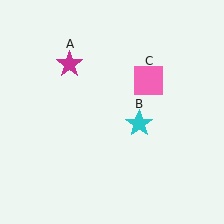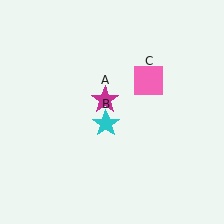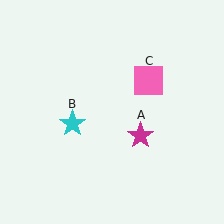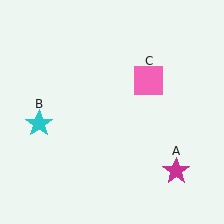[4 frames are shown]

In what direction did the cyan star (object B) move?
The cyan star (object B) moved left.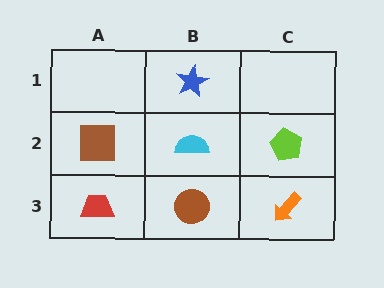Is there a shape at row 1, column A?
No, that cell is empty.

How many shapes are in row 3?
3 shapes.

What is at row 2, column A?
A brown square.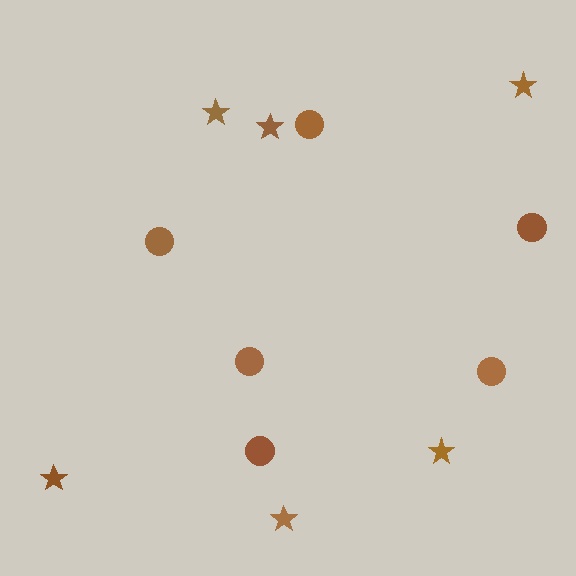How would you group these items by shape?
There are 2 groups: one group of stars (6) and one group of circles (6).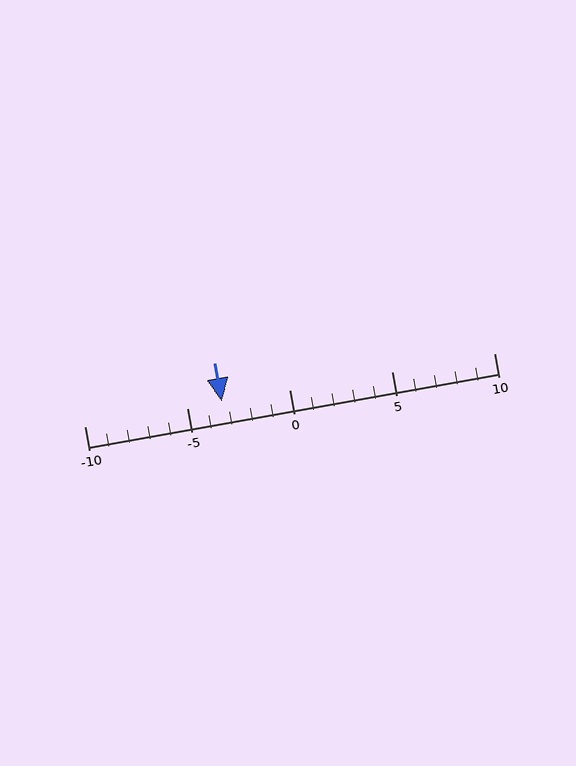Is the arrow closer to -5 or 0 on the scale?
The arrow is closer to -5.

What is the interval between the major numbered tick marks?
The major tick marks are spaced 5 units apart.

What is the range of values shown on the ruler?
The ruler shows values from -10 to 10.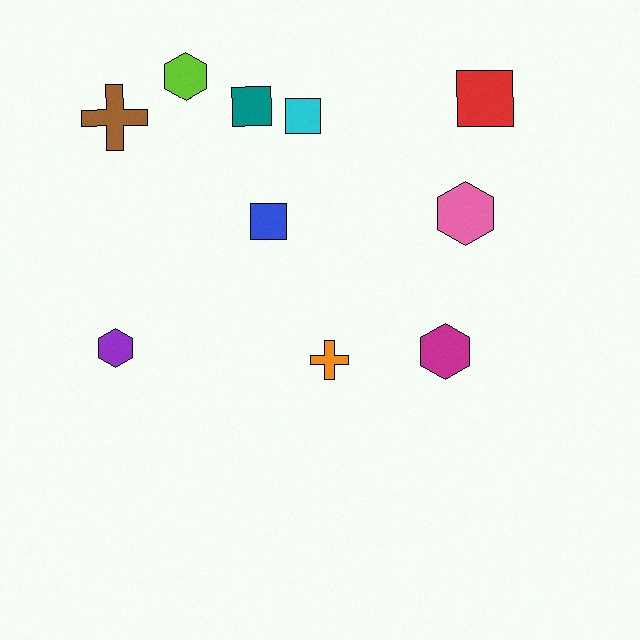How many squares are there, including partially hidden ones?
There are 4 squares.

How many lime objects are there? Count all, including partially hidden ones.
There is 1 lime object.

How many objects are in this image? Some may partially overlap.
There are 10 objects.